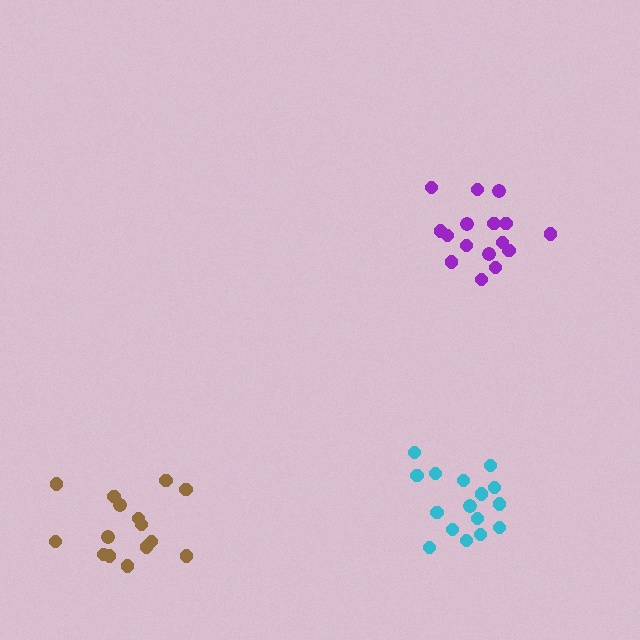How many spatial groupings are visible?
There are 3 spatial groupings.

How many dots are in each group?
Group 1: 16 dots, Group 2: 16 dots, Group 3: 15 dots (47 total).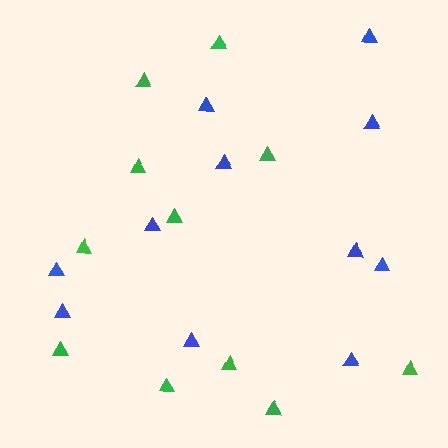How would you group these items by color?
There are 2 groups: one group of green triangles (11) and one group of blue triangles (11).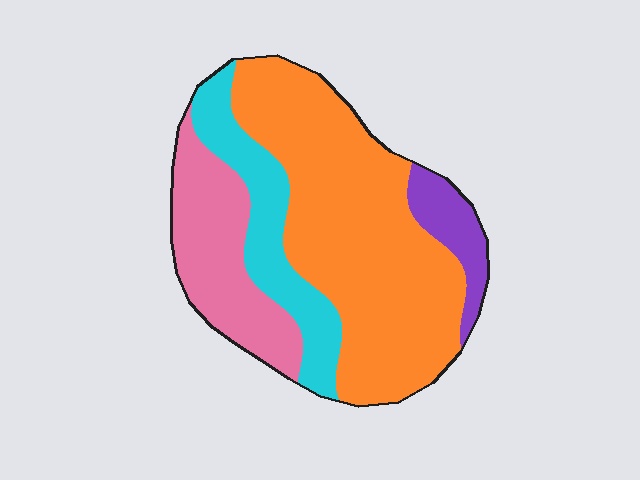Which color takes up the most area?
Orange, at roughly 55%.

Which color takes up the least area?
Purple, at roughly 10%.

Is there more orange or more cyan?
Orange.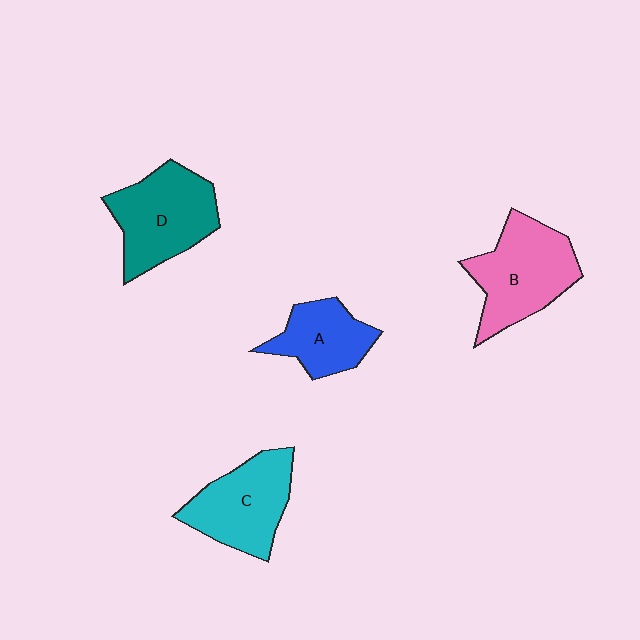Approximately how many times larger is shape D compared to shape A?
Approximately 1.5 times.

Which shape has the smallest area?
Shape A (blue).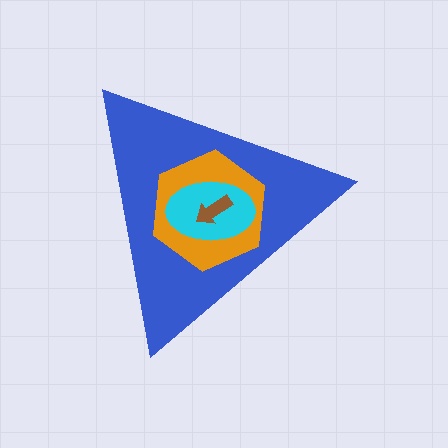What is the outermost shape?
The blue triangle.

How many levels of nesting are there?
4.